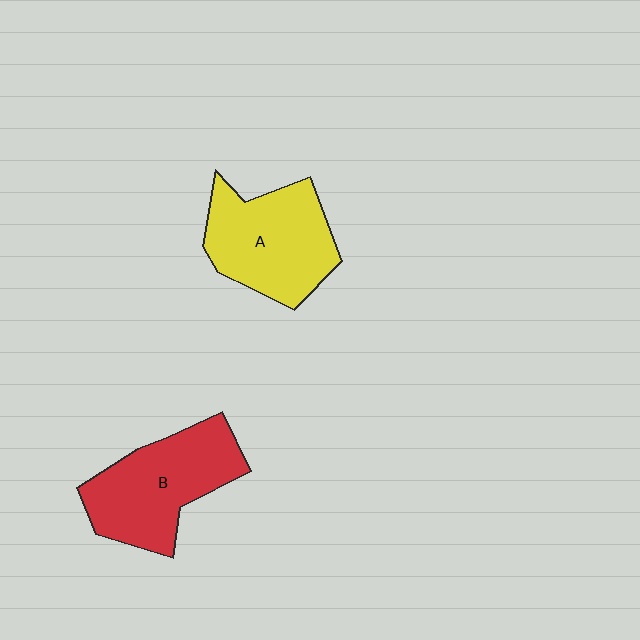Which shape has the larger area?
Shape B (red).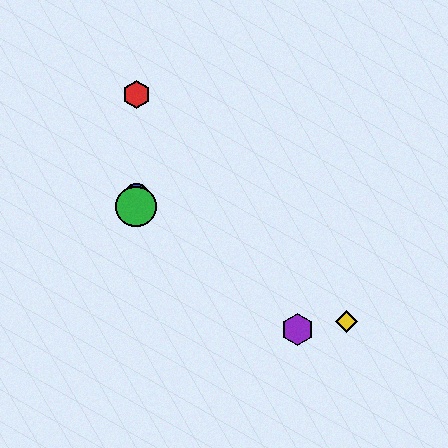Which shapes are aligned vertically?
The red hexagon, the blue circle, the green circle are aligned vertically.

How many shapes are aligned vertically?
3 shapes (the red hexagon, the blue circle, the green circle) are aligned vertically.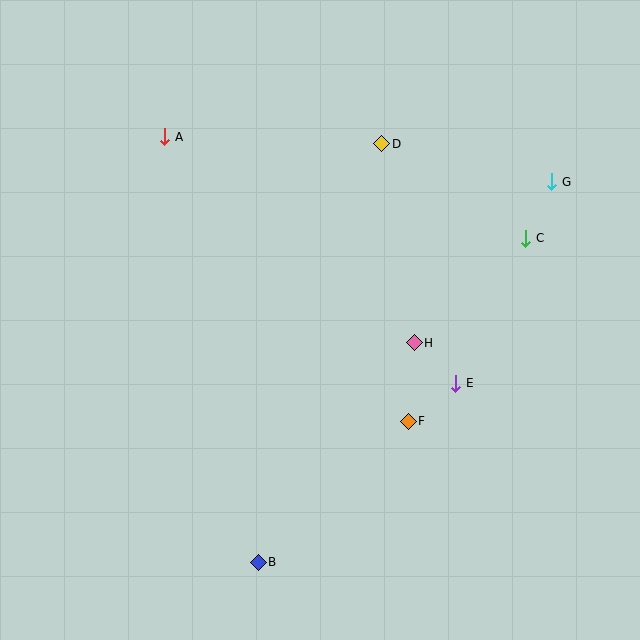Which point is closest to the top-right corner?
Point G is closest to the top-right corner.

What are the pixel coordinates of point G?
Point G is at (552, 182).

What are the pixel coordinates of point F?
Point F is at (408, 421).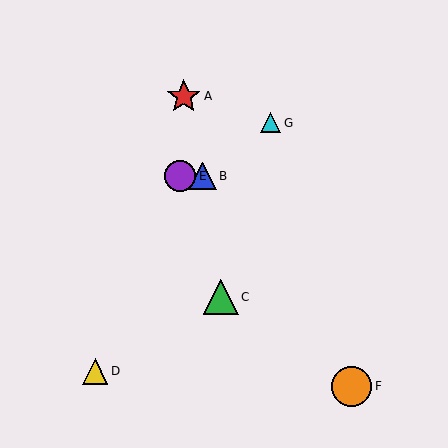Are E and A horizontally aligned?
No, E is at y≈176 and A is at y≈96.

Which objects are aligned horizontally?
Objects B, E are aligned horizontally.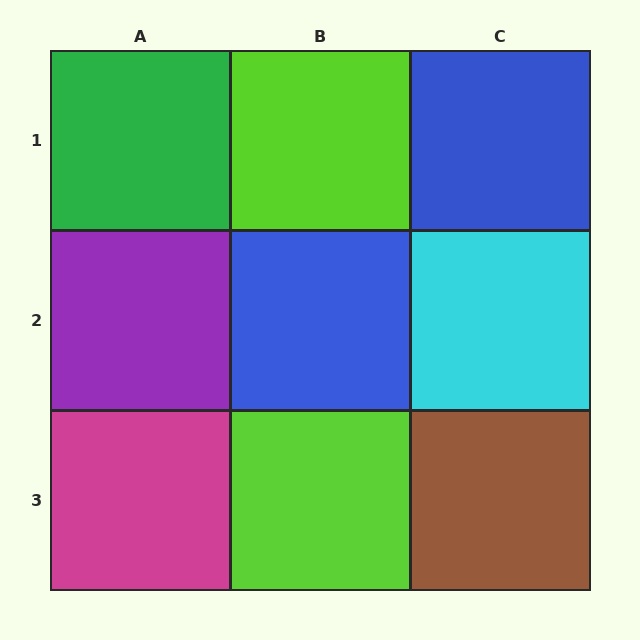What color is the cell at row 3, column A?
Magenta.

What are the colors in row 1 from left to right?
Green, lime, blue.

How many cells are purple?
1 cell is purple.